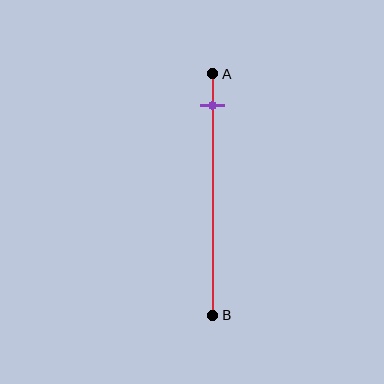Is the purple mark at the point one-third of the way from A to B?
No, the mark is at about 15% from A, not at the 33% one-third point.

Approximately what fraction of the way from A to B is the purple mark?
The purple mark is approximately 15% of the way from A to B.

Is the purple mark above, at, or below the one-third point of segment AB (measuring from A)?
The purple mark is above the one-third point of segment AB.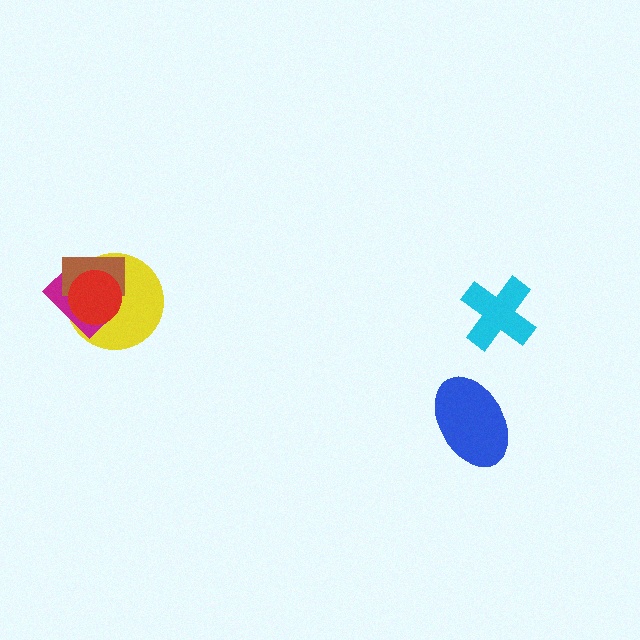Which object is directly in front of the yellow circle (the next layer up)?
The magenta rectangle is directly in front of the yellow circle.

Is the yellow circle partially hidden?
Yes, it is partially covered by another shape.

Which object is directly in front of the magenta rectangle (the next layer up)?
The brown rectangle is directly in front of the magenta rectangle.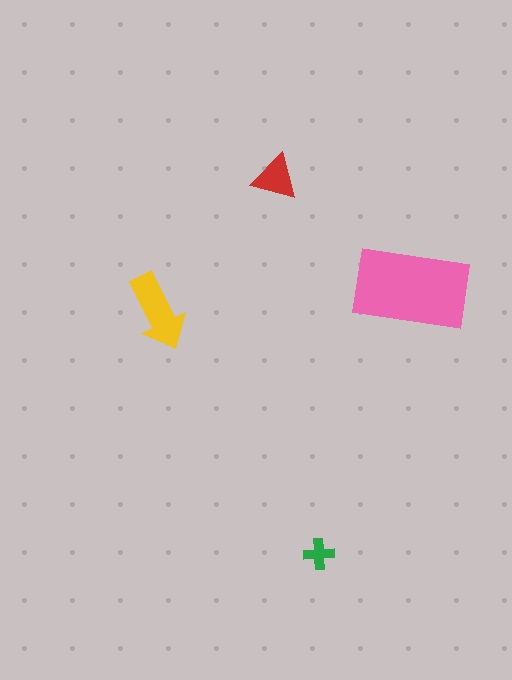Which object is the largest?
The pink rectangle.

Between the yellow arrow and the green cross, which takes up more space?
The yellow arrow.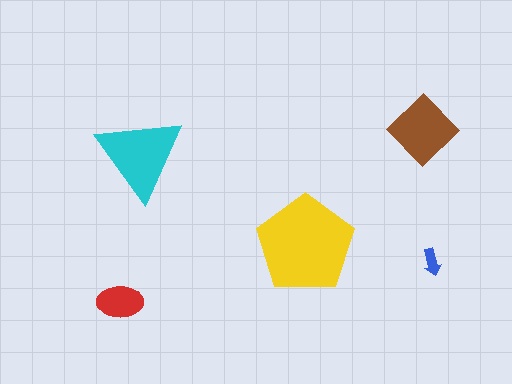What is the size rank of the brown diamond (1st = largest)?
3rd.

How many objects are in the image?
There are 5 objects in the image.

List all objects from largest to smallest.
The yellow pentagon, the cyan triangle, the brown diamond, the red ellipse, the blue arrow.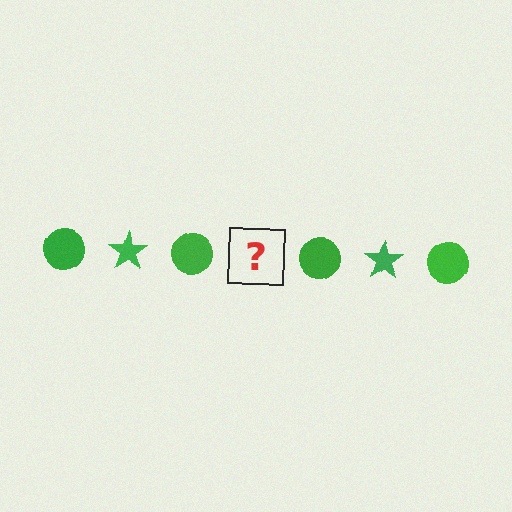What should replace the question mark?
The question mark should be replaced with a green star.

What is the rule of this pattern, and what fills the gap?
The rule is that the pattern cycles through circle, star shapes in green. The gap should be filled with a green star.